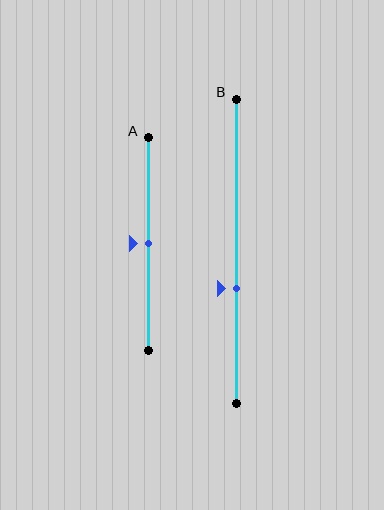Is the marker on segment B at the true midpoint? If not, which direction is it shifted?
No, the marker on segment B is shifted downward by about 12% of the segment length.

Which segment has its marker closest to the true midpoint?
Segment A has its marker closest to the true midpoint.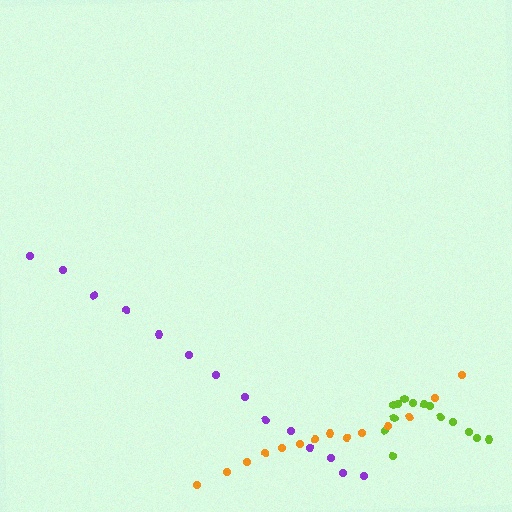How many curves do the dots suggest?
There are 3 distinct paths.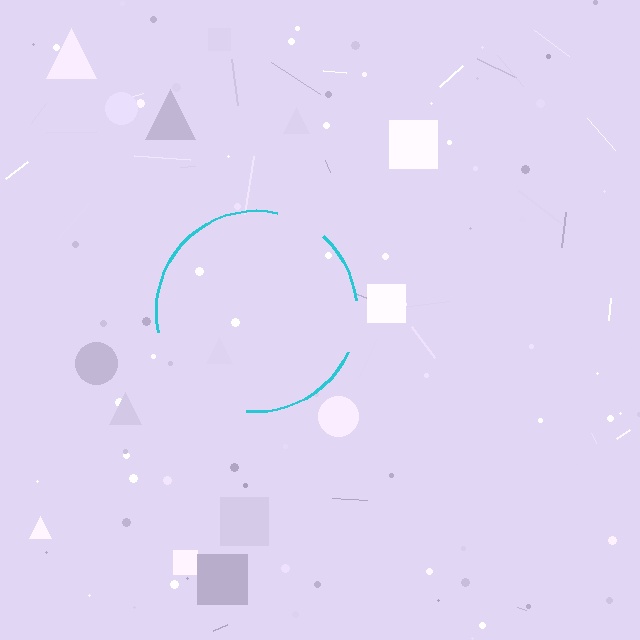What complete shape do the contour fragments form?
The contour fragments form a circle.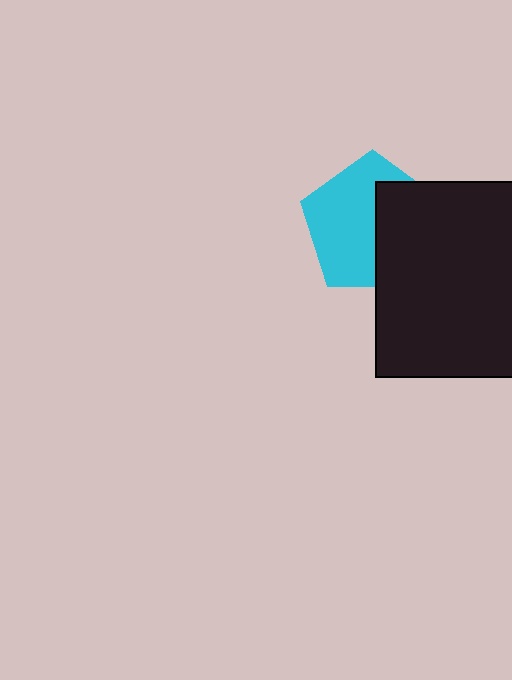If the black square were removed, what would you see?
You would see the complete cyan pentagon.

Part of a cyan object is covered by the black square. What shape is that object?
It is a pentagon.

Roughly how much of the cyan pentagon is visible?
About half of it is visible (roughly 58%).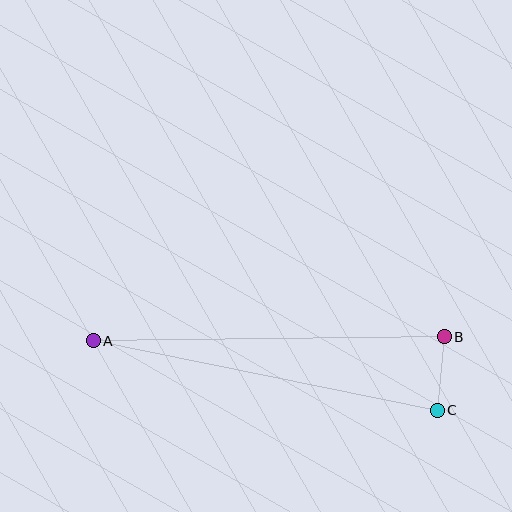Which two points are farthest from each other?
Points A and C are farthest from each other.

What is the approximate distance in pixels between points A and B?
The distance between A and B is approximately 351 pixels.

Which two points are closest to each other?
Points B and C are closest to each other.